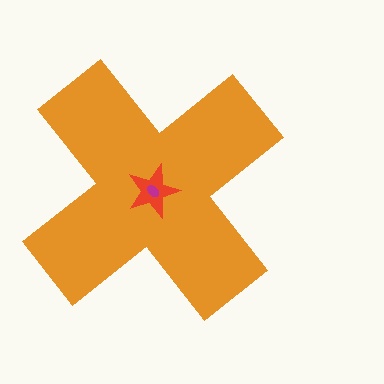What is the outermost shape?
The orange cross.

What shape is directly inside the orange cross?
The red star.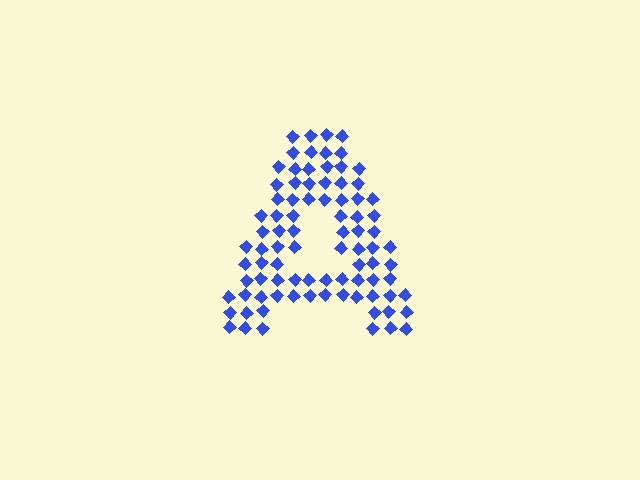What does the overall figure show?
The overall figure shows the letter A.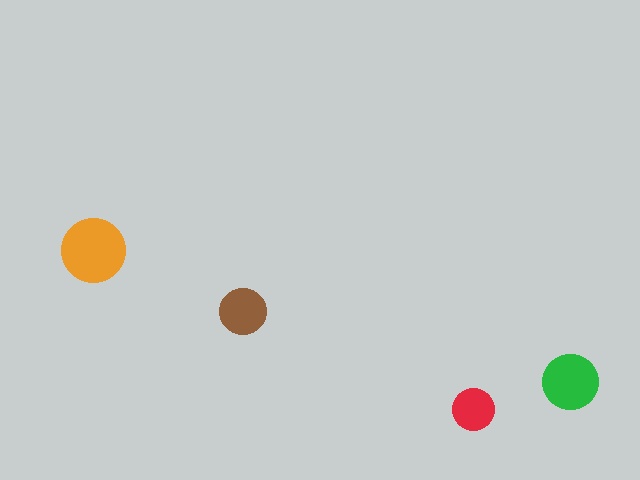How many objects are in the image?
There are 4 objects in the image.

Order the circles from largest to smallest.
the orange one, the green one, the brown one, the red one.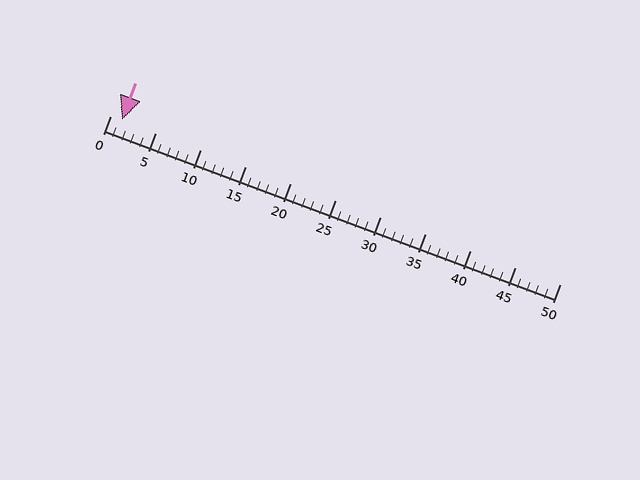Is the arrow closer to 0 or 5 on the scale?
The arrow is closer to 0.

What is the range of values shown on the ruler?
The ruler shows values from 0 to 50.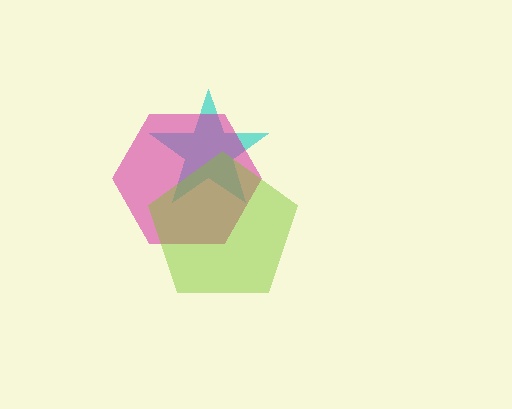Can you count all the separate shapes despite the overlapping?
Yes, there are 3 separate shapes.